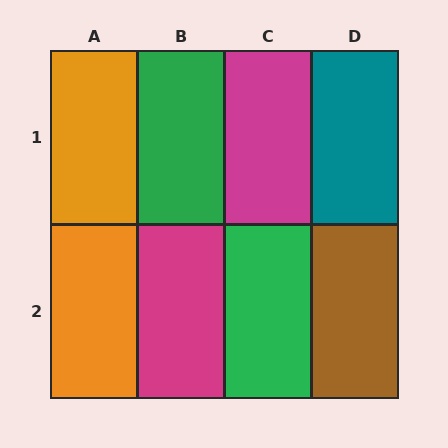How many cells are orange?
2 cells are orange.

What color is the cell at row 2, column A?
Orange.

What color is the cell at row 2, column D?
Brown.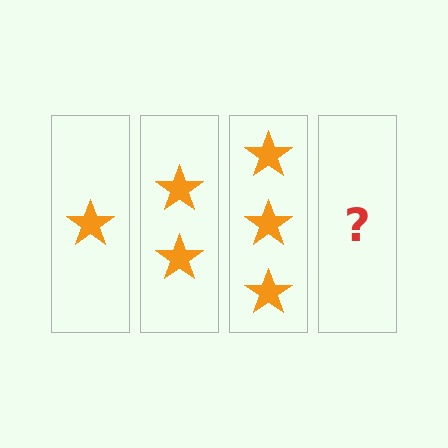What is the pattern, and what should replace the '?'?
The pattern is that each step adds one more star. The '?' should be 4 stars.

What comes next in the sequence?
The next element should be 4 stars.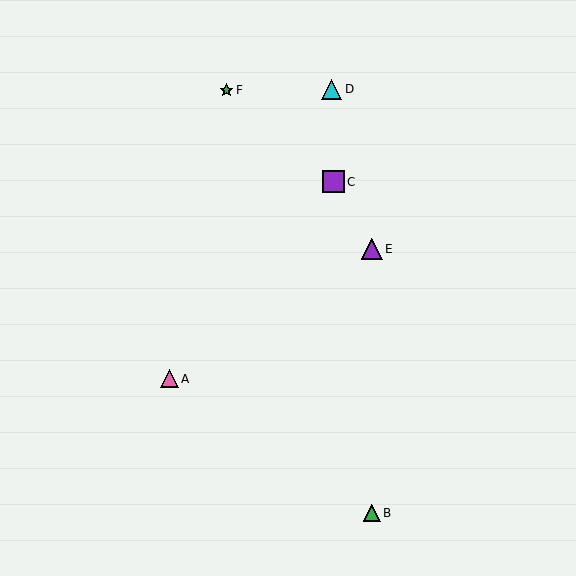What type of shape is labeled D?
Shape D is a cyan triangle.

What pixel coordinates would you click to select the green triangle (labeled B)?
Click at (372, 513) to select the green triangle B.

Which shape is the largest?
The purple square (labeled C) is the largest.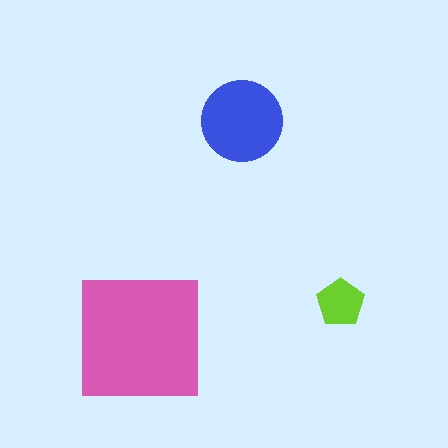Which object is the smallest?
The lime pentagon.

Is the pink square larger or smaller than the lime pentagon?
Larger.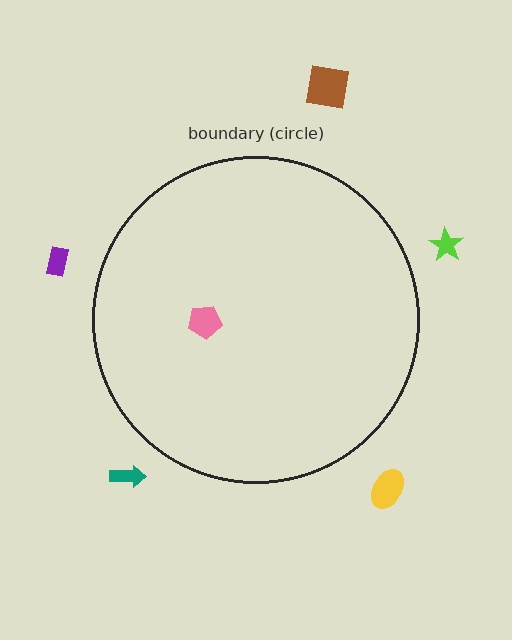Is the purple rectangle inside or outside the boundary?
Outside.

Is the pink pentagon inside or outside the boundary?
Inside.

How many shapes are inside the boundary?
1 inside, 5 outside.